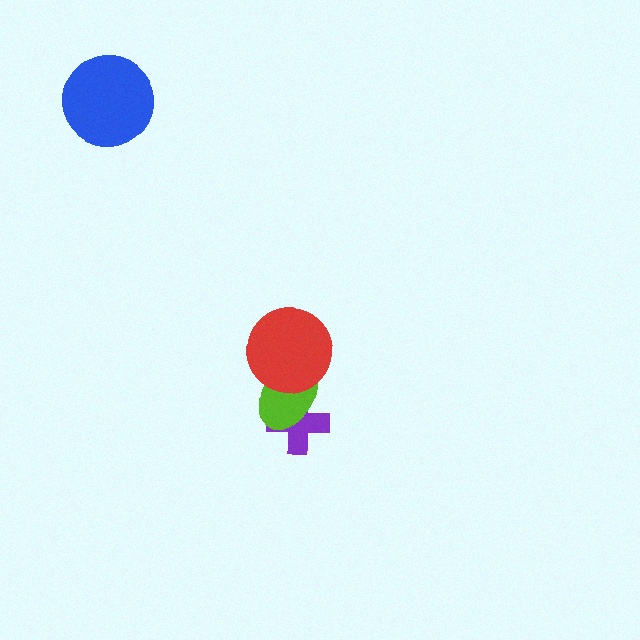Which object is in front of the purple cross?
The lime ellipse is in front of the purple cross.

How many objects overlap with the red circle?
1 object overlaps with the red circle.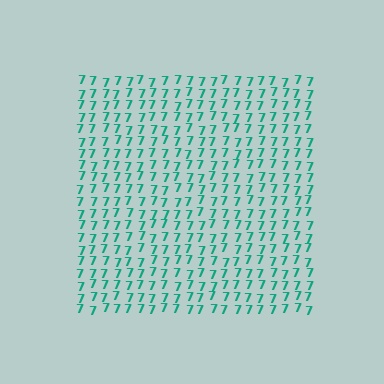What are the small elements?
The small elements are digit 7's.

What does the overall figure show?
The overall figure shows a square.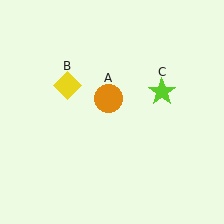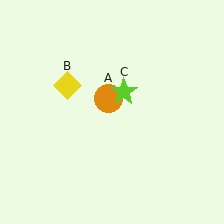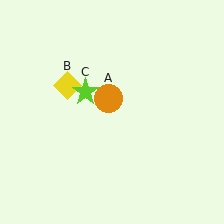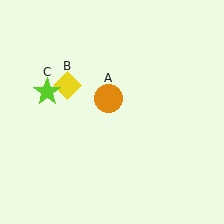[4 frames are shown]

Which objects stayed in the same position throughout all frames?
Orange circle (object A) and yellow diamond (object B) remained stationary.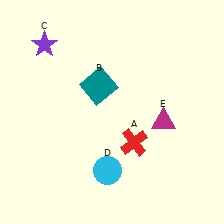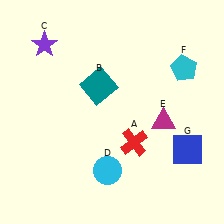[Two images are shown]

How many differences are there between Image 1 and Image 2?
There are 2 differences between the two images.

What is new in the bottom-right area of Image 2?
A blue square (G) was added in the bottom-right area of Image 2.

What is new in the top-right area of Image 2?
A cyan pentagon (F) was added in the top-right area of Image 2.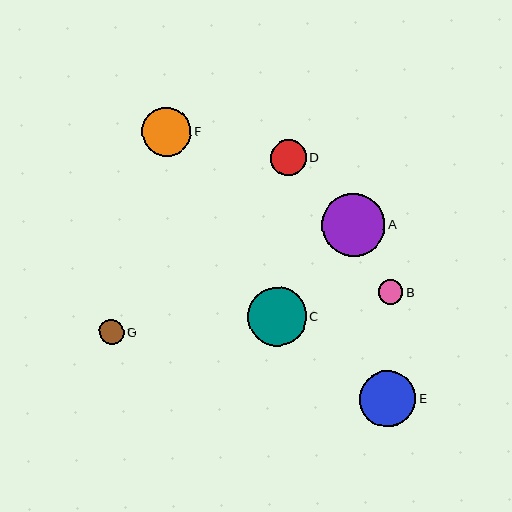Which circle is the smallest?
Circle B is the smallest with a size of approximately 25 pixels.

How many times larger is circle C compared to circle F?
Circle C is approximately 1.2 times the size of circle F.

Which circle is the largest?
Circle A is the largest with a size of approximately 64 pixels.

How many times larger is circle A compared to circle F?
Circle A is approximately 1.3 times the size of circle F.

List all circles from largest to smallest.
From largest to smallest: A, C, E, F, D, G, B.